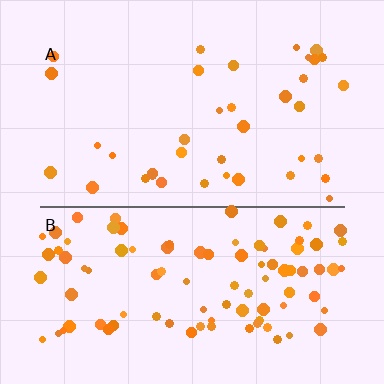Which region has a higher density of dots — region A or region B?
B (the bottom).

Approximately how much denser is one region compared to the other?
Approximately 2.6× — region B over region A.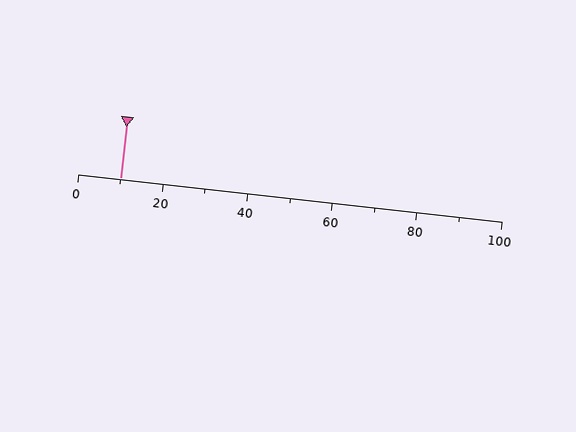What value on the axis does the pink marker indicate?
The marker indicates approximately 10.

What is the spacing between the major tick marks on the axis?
The major ticks are spaced 20 apart.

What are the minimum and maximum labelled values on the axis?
The axis runs from 0 to 100.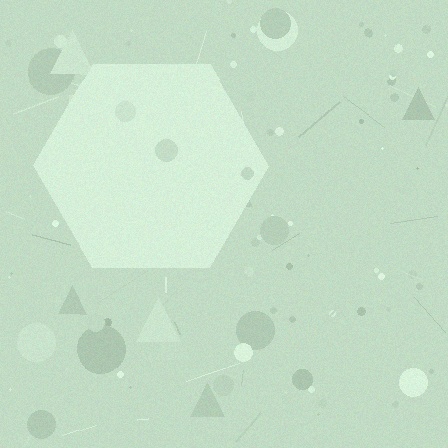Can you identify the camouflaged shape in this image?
The camouflaged shape is a hexagon.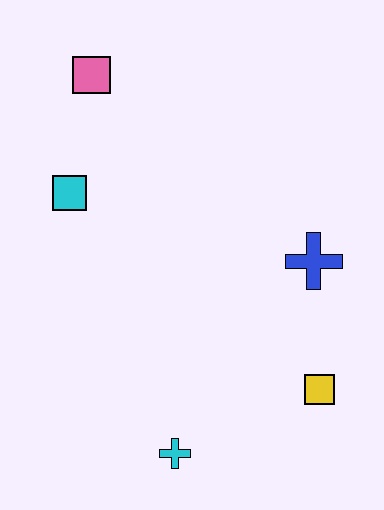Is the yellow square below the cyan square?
Yes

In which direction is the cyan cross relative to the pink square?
The cyan cross is below the pink square.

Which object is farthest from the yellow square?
The pink square is farthest from the yellow square.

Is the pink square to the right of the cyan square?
Yes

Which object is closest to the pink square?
The cyan square is closest to the pink square.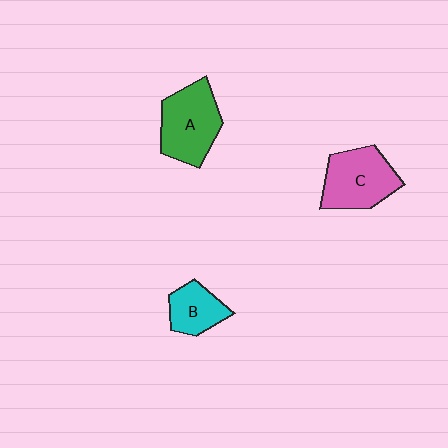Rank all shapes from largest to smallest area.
From largest to smallest: A (green), C (pink), B (cyan).